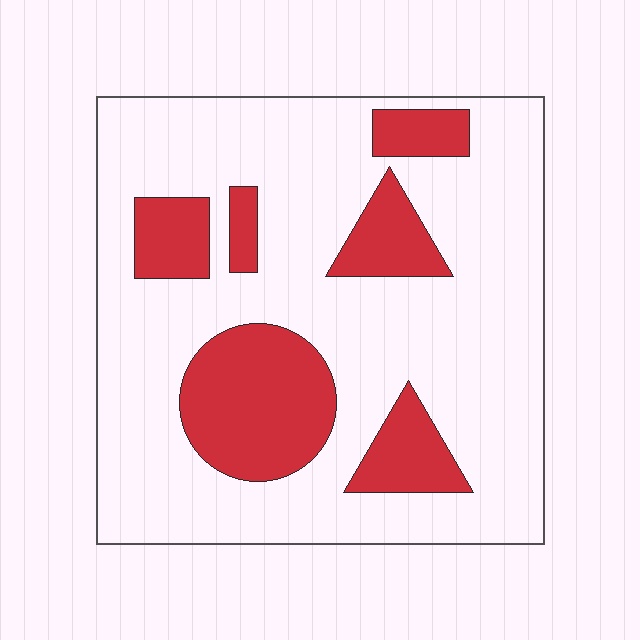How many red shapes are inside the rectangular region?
6.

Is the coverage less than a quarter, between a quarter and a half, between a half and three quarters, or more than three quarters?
Less than a quarter.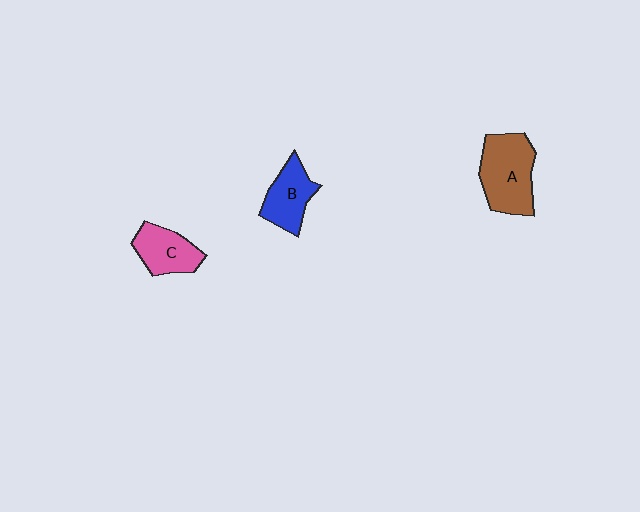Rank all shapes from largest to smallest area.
From largest to smallest: A (brown), B (blue), C (pink).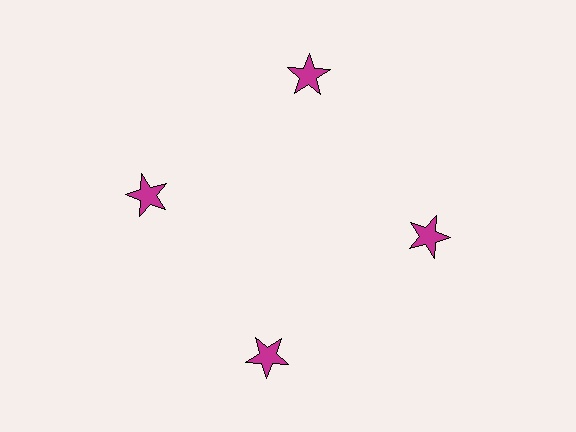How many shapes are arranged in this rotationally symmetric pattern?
There are 4 shapes, arranged in 4 groups of 1.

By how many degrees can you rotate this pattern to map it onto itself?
The pattern maps onto itself every 90 degrees of rotation.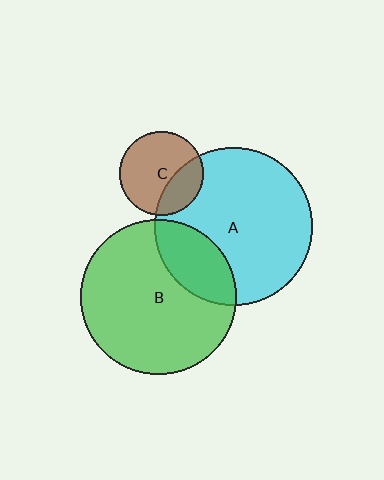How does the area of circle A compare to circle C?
Approximately 3.5 times.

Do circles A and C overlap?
Yes.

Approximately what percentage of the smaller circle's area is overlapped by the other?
Approximately 30%.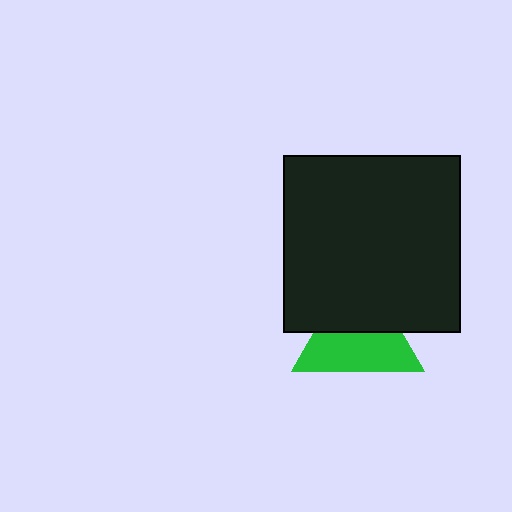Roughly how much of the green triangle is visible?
About half of it is visible (roughly 55%).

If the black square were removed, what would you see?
You would see the complete green triangle.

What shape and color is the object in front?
The object in front is a black square.